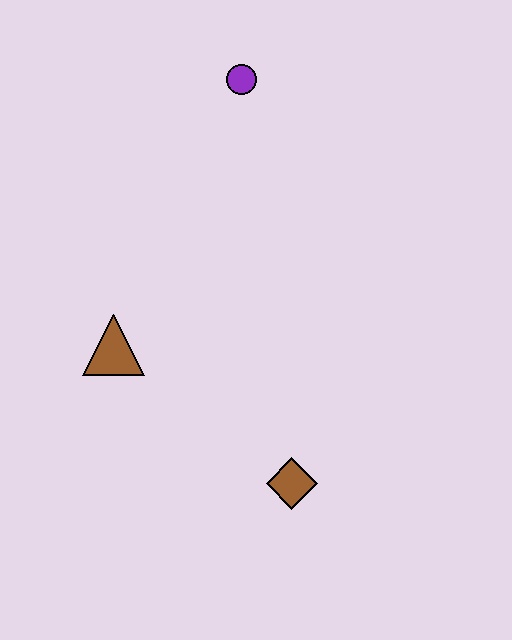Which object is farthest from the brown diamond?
The purple circle is farthest from the brown diamond.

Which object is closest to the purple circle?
The brown triangle is closest to the purple circle.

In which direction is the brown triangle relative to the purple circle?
The brown triangle is below the purple circle.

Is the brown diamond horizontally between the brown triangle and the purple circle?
No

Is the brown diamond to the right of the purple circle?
Yes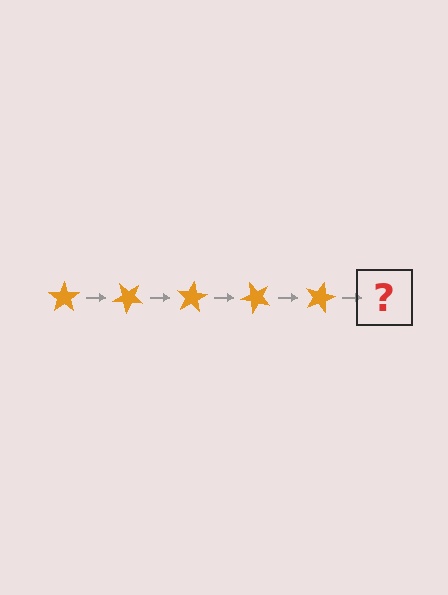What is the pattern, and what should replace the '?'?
The pattern is that the star rotates 40 degrees each step. The '?' should be an orange star rotated 200 degrees.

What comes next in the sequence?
The next element should be an orange star rotated 200 degrees.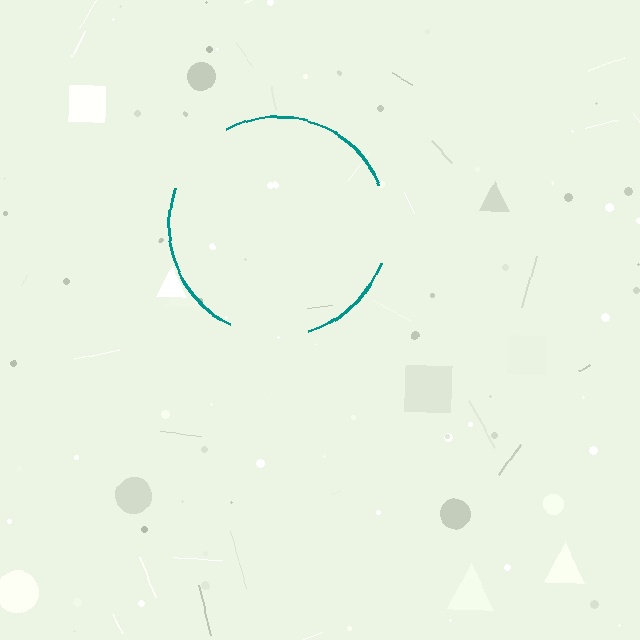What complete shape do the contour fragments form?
The contour fragments form a circle.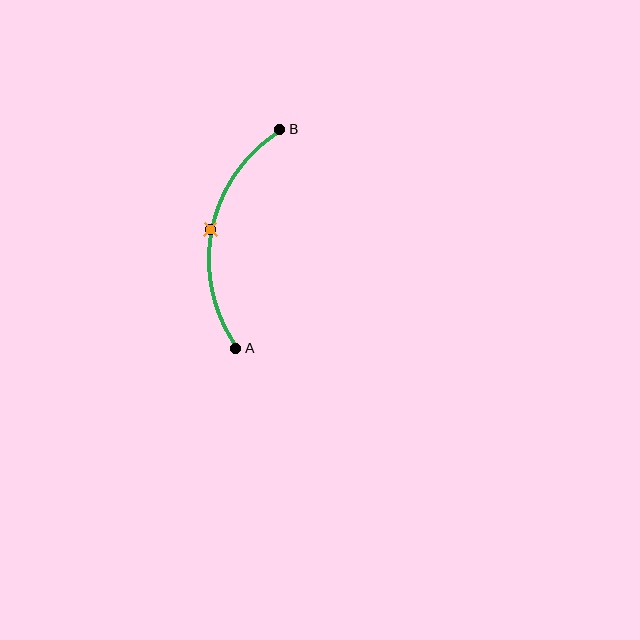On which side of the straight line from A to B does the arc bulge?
The arc bulges to the left of the straight line connecting A and B.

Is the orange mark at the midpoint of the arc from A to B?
Yes. The orange mark lies on the arc at equal arc-length from both A and B — it is the arc midpoint.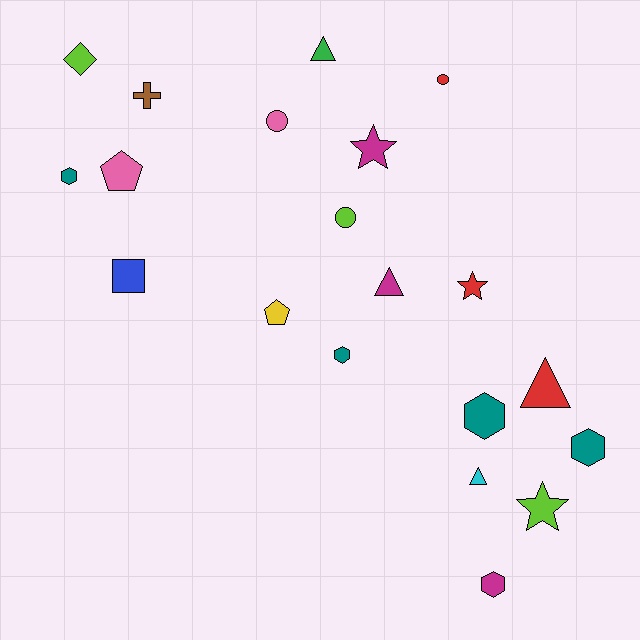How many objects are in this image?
There are 20 objects.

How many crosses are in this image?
There is 1 cross.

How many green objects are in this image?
There is 1 green object.